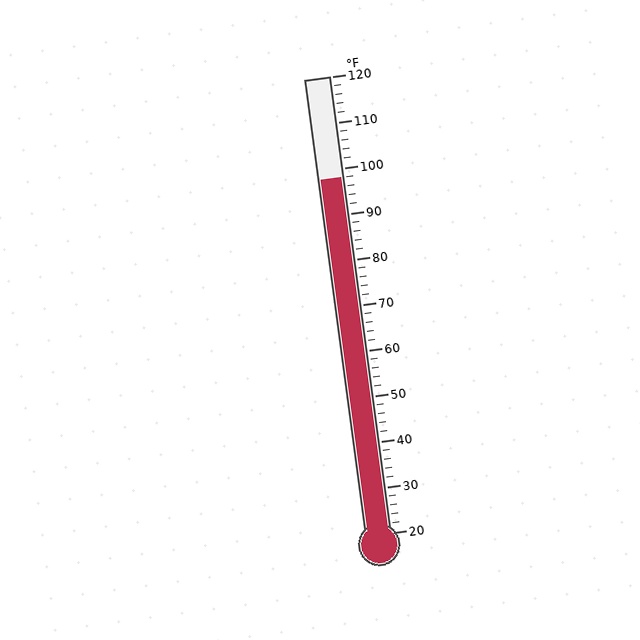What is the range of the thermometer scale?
The thermometer scale ranges from 20°F to 120°F.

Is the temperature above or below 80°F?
The temperature is above 80°F.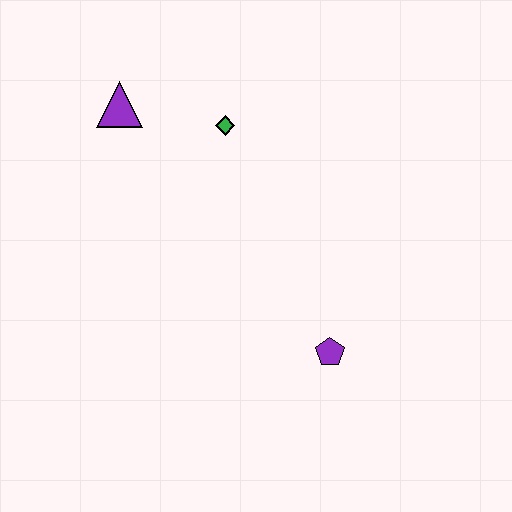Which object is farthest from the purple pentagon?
The purple triangle is farthest from the purple pentagon.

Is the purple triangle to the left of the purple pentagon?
Yes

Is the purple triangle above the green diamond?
Yes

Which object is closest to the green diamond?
The purple triangle is closest to the green diamond.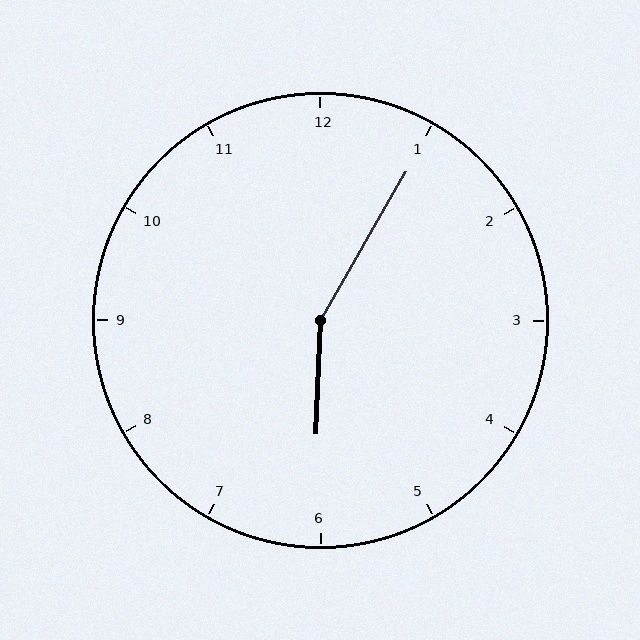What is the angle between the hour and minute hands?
Approximately 152 degrees.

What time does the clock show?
6:05.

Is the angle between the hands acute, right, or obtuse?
It is obtuse.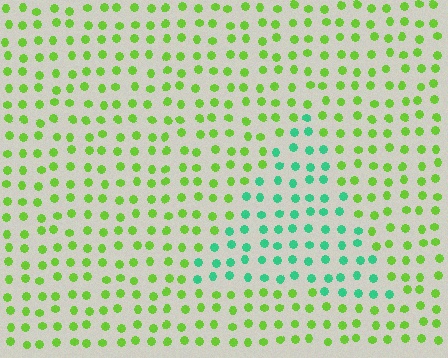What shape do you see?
I see a triangle.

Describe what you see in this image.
The image is filled with small lime elements in a uniform arrangement. A triangle-shaped region is visible where the elements are tinted to a slightly different hue, forming a subtle color boundary.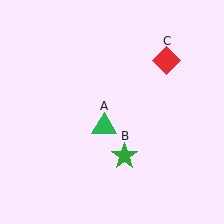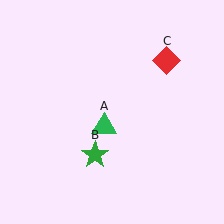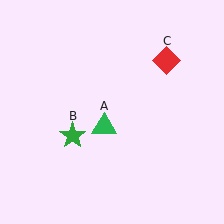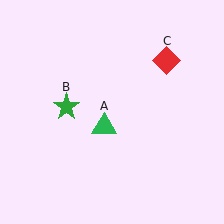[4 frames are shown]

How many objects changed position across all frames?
1 object changed position: green star (object B).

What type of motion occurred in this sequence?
The green star (object B) rotated clockwise around the center of the scene.